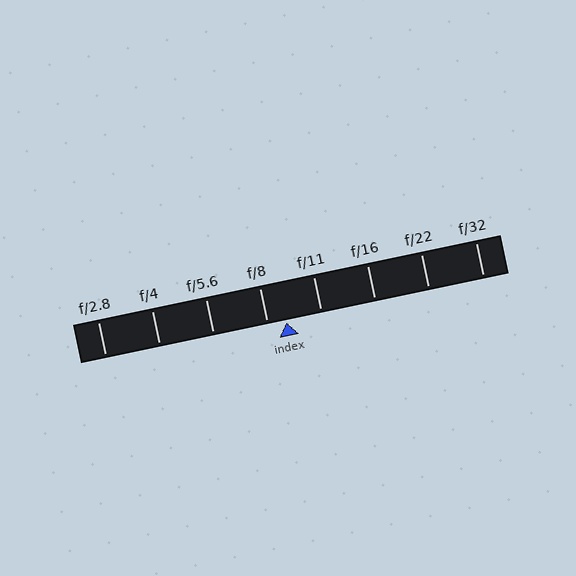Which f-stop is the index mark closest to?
The index mark is closest to f/8.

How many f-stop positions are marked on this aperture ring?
There are 8 f-stop positions marked.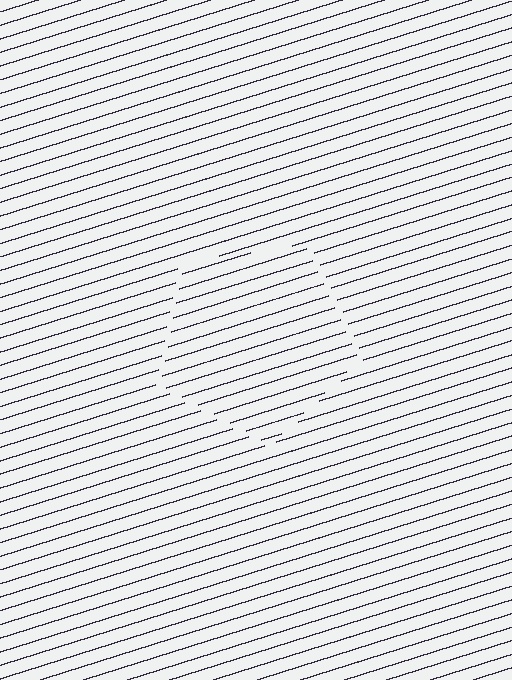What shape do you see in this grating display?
An illusory pentagon. The interior of the shape contains the same grating, shifted by half a period — the contour is defined by the phase discontinuity where line-ends from the inner and outer gratings abut.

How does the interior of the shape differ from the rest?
The interior of the shape contains the same grating, shifted by half a period — the contour is defined by the phase discontinuity where line-ends from the inner and outer gratings abut.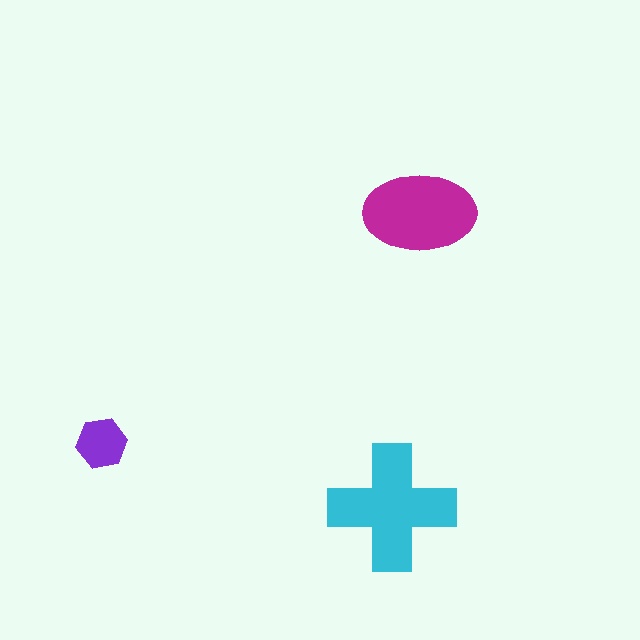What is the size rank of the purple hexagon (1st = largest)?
3rd.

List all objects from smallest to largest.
The purple hexagon, the magenta ellipse, the cyan cross.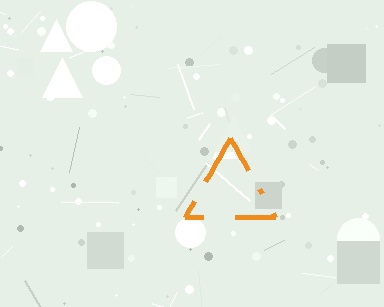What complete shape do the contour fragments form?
The contour fragments form a triangle.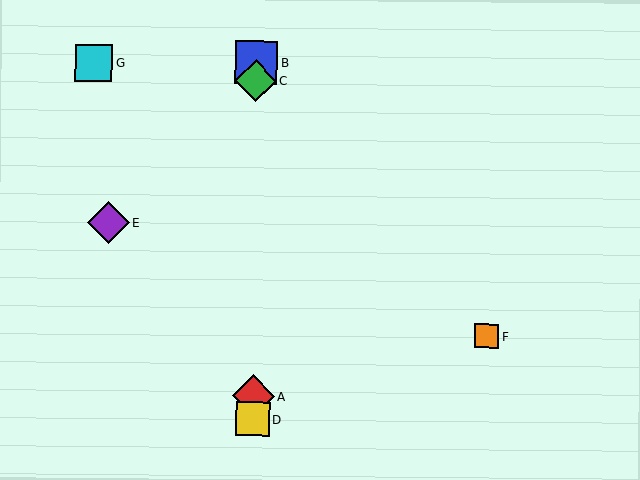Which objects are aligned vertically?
Objects A, B, C, D are aligned vertically.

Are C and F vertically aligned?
No, C is at x≈256 and F is at x≈487.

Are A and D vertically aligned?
Yes, both are at x≈253.